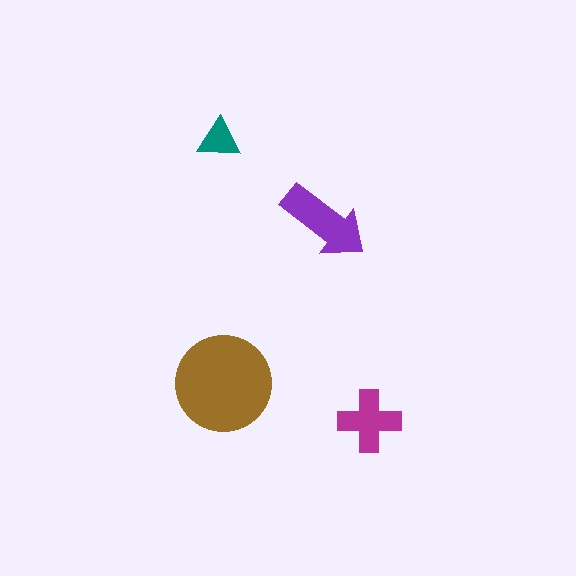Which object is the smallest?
The teal triangle.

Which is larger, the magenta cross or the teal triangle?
The magenta cross.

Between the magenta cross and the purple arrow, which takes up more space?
The purple arrow.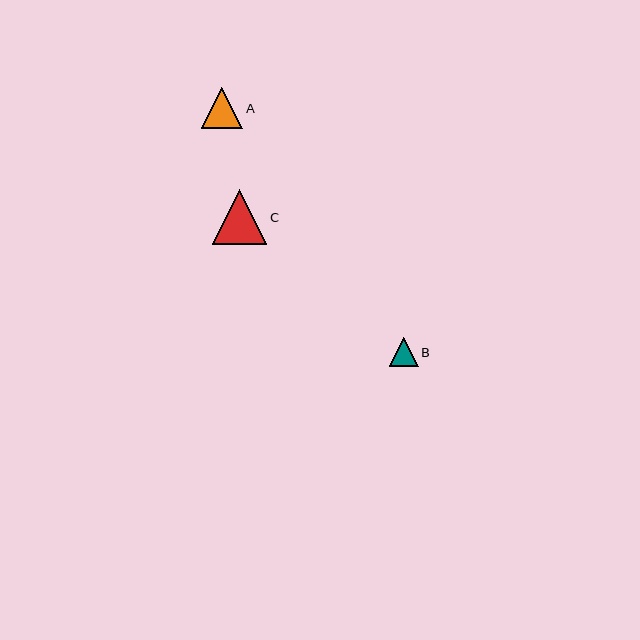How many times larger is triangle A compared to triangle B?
Triangle A is approximately 1.4 times the size of triangle B.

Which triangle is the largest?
Triangle C is the largest with a size of approximately 55 pixels.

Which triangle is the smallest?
Triangle B is the smallest with a size of approximately 29 pixels.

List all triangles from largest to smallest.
From largest to smallest: C, A, B.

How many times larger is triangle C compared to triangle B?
Triangle C is approximately 1.9 times the size of triangle B.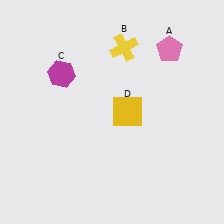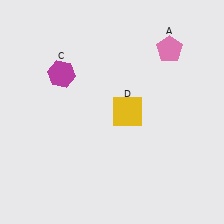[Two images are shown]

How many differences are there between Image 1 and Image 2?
There is 1 difference between the two images.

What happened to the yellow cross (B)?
The yellow cross (B) was removed in Image 2. It was in the top-right area of Image 1.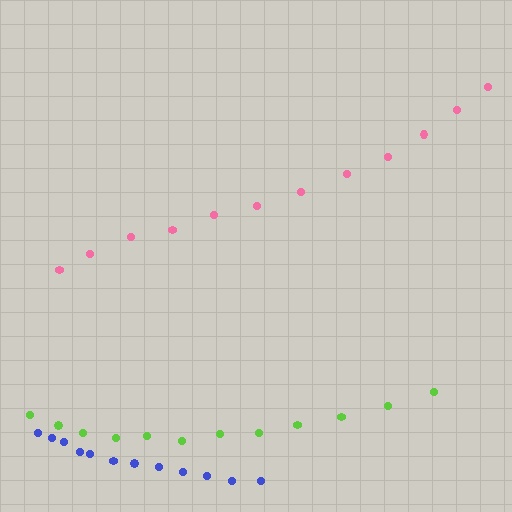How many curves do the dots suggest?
There are 3 distinct paths.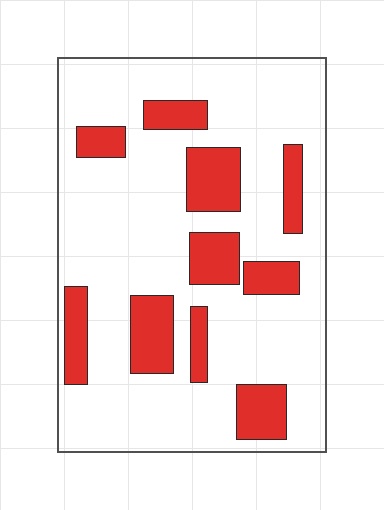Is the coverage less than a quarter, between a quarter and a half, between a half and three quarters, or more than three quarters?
Less than a quarter.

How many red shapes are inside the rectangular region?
10.